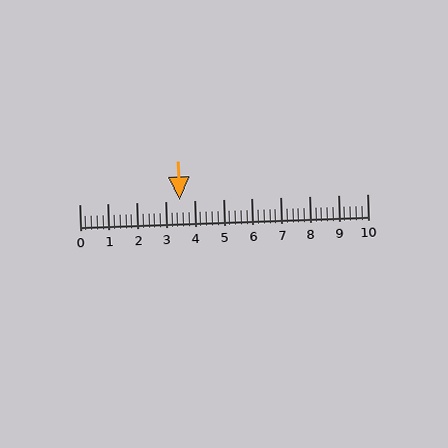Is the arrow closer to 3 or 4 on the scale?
The arrow is closer to 4.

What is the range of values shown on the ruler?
The ruler shows values from 0 to 10.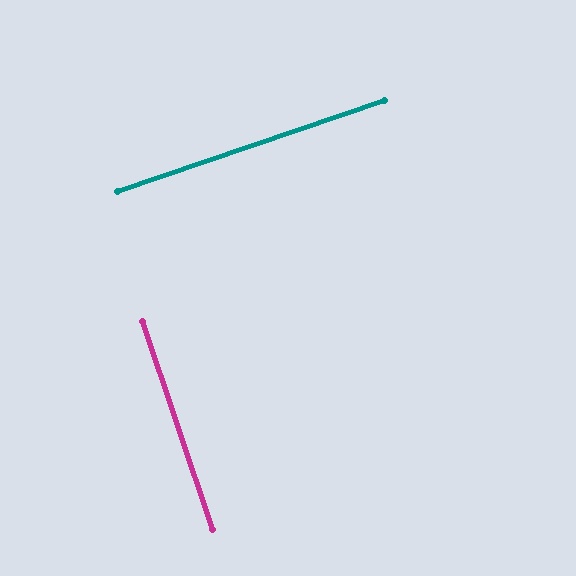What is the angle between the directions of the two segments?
Approximately 90 degrees.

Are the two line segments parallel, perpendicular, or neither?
Perpendicular — they meet at approximately 90°.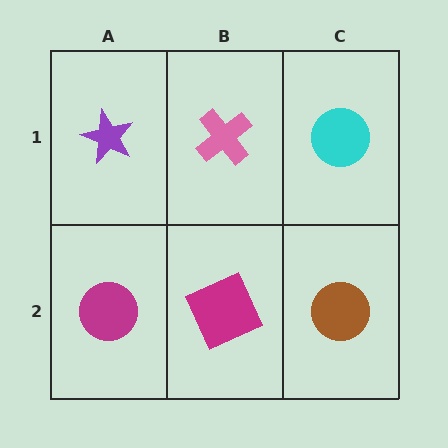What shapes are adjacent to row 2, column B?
A pink cross (row 1, column B), a magenta circle (row 2, column A), a brown circle (row 2, column C).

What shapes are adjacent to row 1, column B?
A magenta square (row 2, column B), a purple star (row 1, column A), a cyan circle (row 1, column C).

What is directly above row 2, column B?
A pink cross.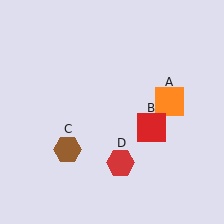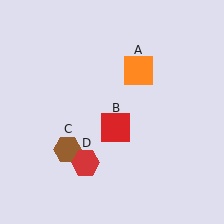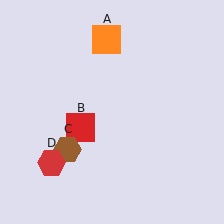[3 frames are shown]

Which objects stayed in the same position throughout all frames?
Brown hexagon (object C) remained stationary.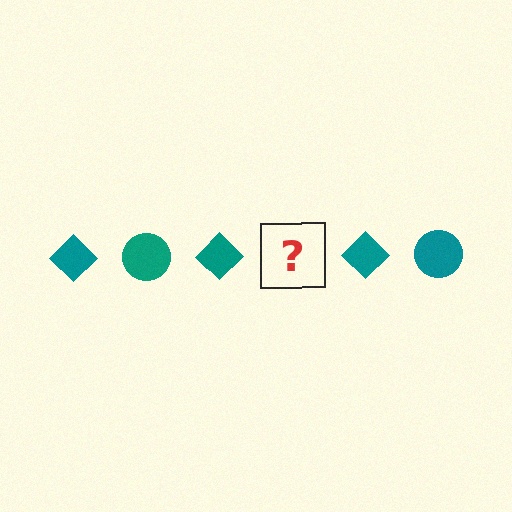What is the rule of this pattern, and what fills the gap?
The rule is that the pattern cycles through diamond, circle shapes in teal. The gap should be filled with a teal circle.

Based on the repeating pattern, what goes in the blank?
The blank should be a teal circle.